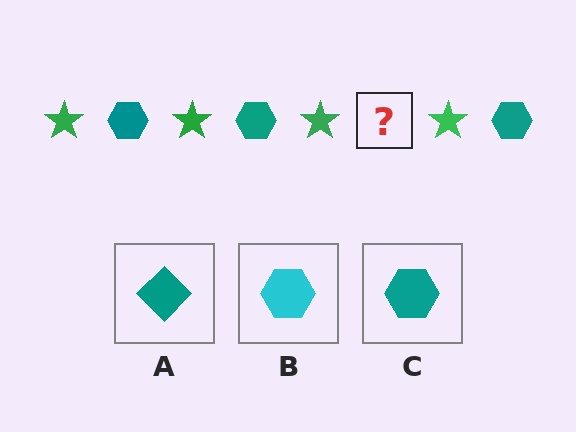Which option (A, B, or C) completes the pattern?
C.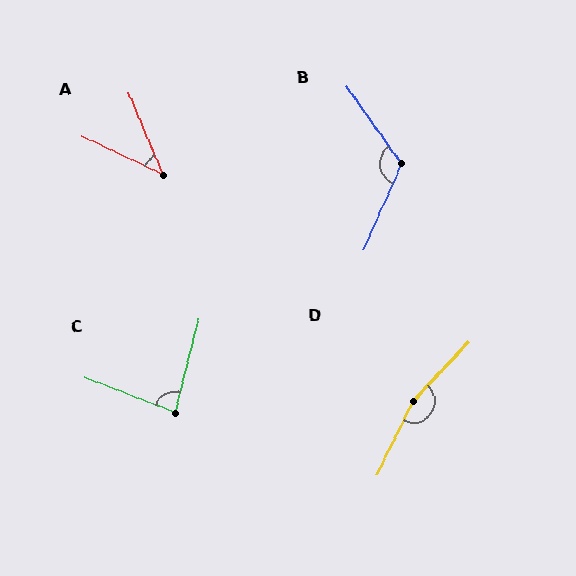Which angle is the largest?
D, at approximately 163 degrees.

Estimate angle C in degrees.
Approximately 83 degrees.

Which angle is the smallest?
A, at approximately 42 degrees.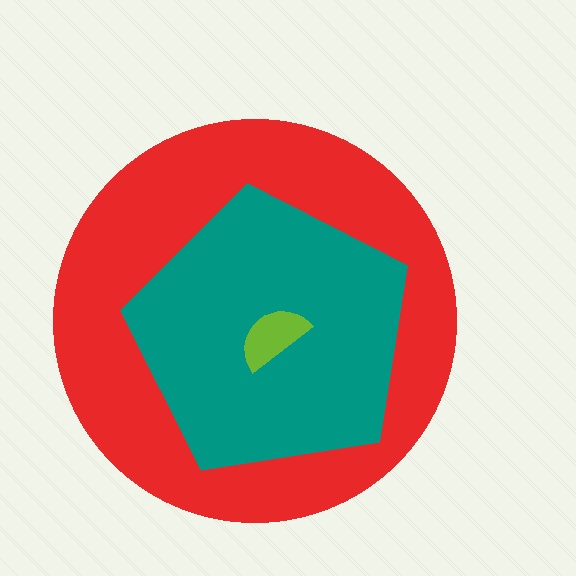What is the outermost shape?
The red circle.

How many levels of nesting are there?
3.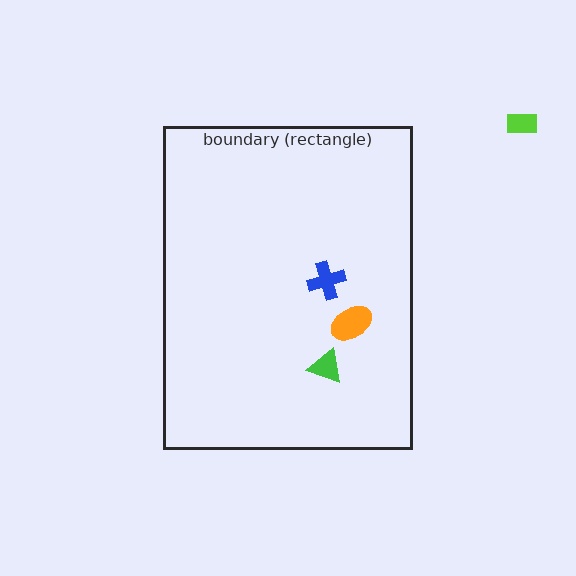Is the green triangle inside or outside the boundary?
Inside.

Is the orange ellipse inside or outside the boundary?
Inside.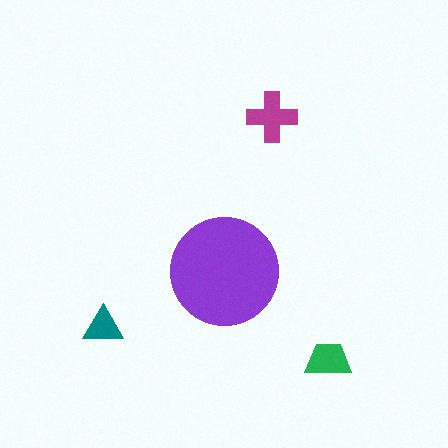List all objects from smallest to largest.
The teal triangle, the green trapezoid, the magenta cross, the purple circle.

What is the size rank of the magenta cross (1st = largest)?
2nd.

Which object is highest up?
The magenta cross is topmost.